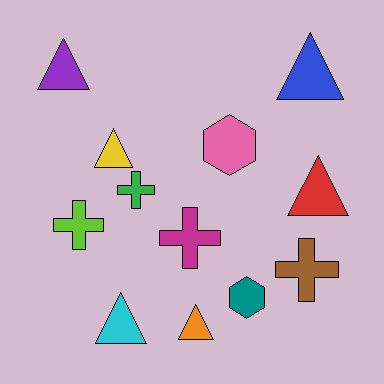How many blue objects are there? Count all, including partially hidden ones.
There is 1 blue object.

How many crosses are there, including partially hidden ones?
There are 4 crosses.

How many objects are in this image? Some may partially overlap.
There are 12 objects.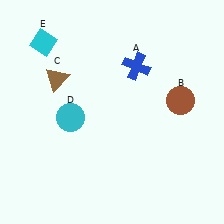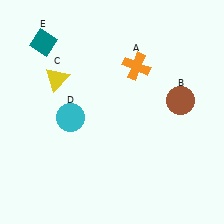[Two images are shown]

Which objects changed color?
A changed from blue to orange. C changed from brown to yellow. E changed from cyan to teal.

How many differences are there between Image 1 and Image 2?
There are 3 differences between the two images.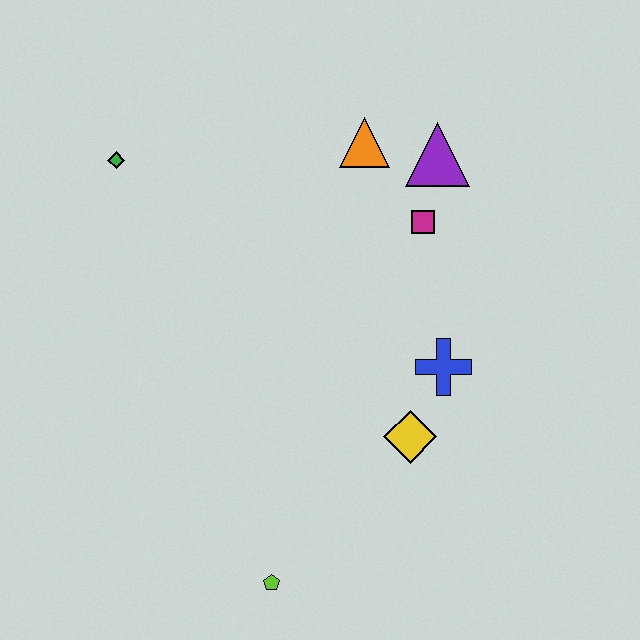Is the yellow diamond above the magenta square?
No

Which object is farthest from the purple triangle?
The lime pentagon is farthest from the purple triangle.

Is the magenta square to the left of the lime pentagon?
No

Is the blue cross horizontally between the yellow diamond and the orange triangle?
No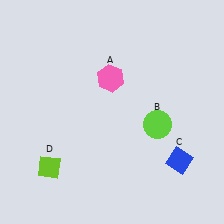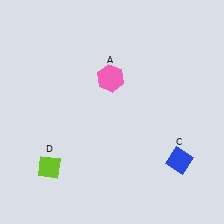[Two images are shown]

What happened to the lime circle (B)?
The lime circle (B) was removed in Image 2. It was in the bottom-right area of Image 1.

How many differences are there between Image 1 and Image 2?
There is 1 difference between the two images.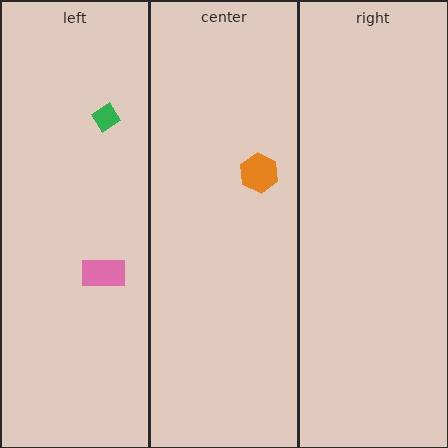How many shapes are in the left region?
2.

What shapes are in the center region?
The orange hexagon.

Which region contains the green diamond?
The left region.